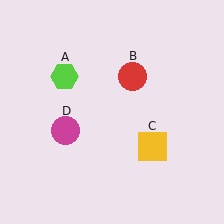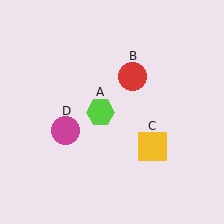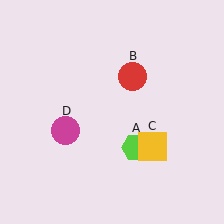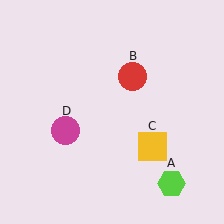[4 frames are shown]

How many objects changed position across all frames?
1 object changed position: lime hexagon (object A).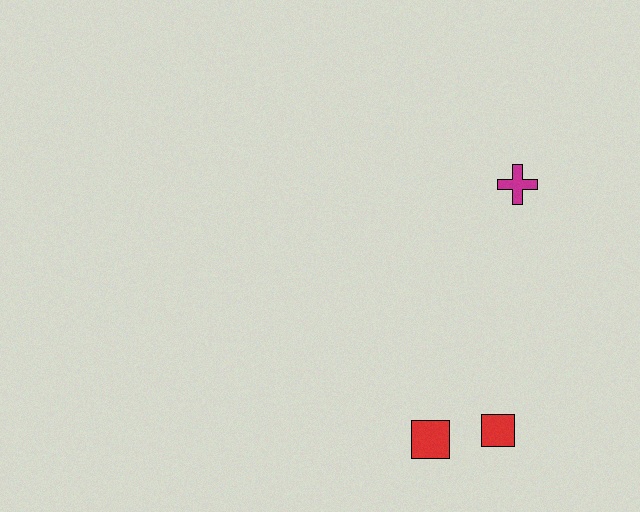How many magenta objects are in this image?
There is 1 magenta object.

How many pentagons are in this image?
There are no pentagons.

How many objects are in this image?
There are 3 objects.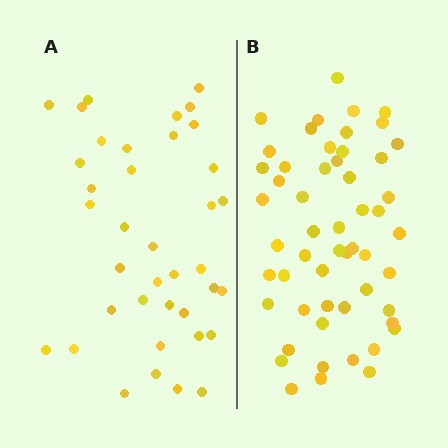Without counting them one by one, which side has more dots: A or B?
Region B (the right region) has more dots.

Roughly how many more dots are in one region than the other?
Region B has approximately 15 more dots than region A.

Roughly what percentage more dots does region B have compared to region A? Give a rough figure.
About 40% more.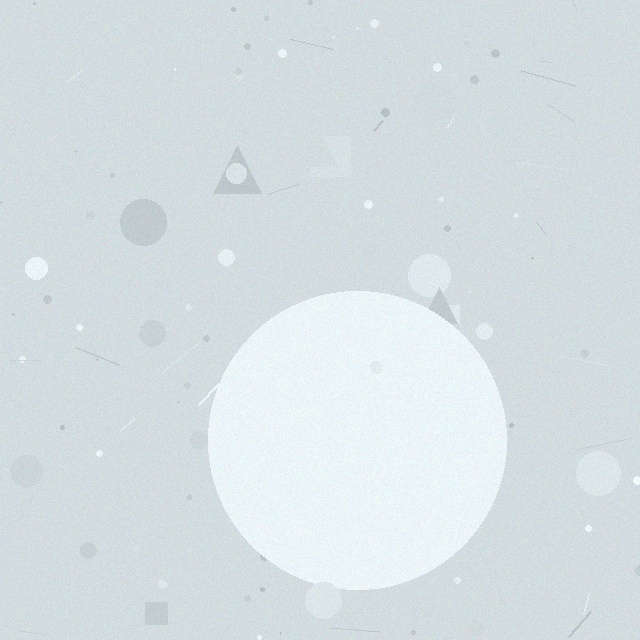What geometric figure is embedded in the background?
A circle is embedded in the background.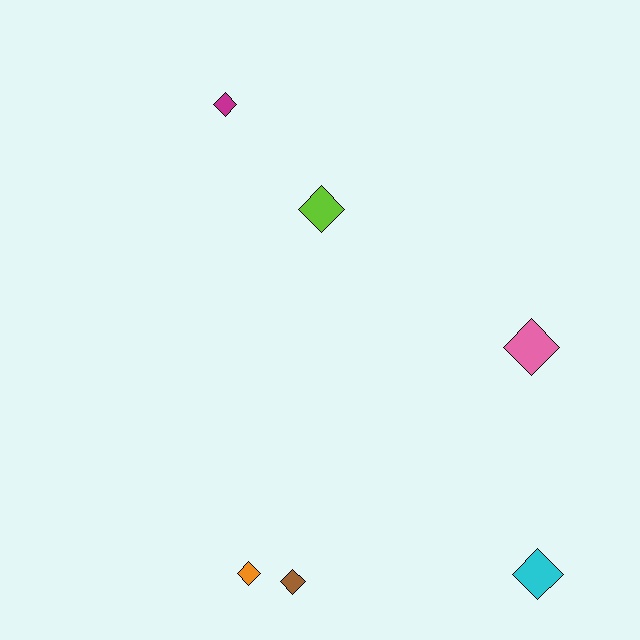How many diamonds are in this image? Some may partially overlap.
There are 6 diamonds.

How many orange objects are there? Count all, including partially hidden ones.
There is 1 orange object.